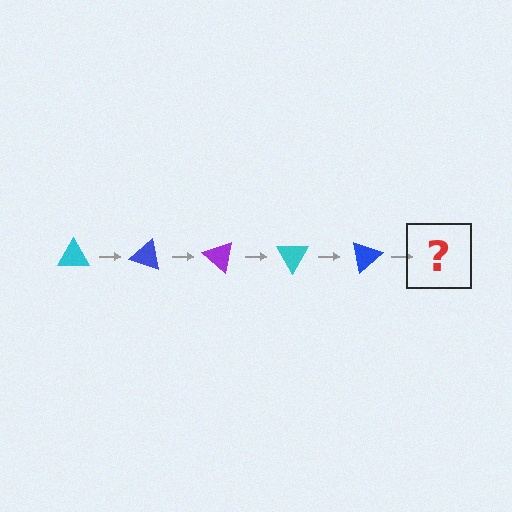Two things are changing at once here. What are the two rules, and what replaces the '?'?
The two rules are that it rotates 20 degrees each step and the color cycles through cyan, blue, and purple. The '?' should be a purple triangle, rotated 100 degrees from the start.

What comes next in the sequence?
The next element should be a purple triangle, rotated 100 degrees from the start.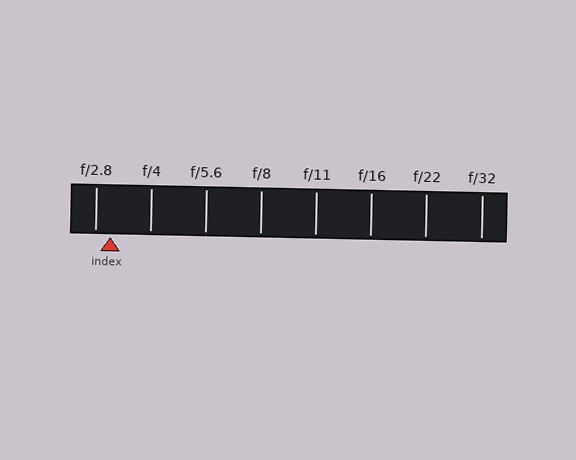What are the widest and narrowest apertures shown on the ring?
The widest aperture shown is f/2.8 and the narrowest is f/32.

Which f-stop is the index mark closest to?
The index mark is closest to f/2.8.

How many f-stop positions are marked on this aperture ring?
There are 8 f-stop positions marked.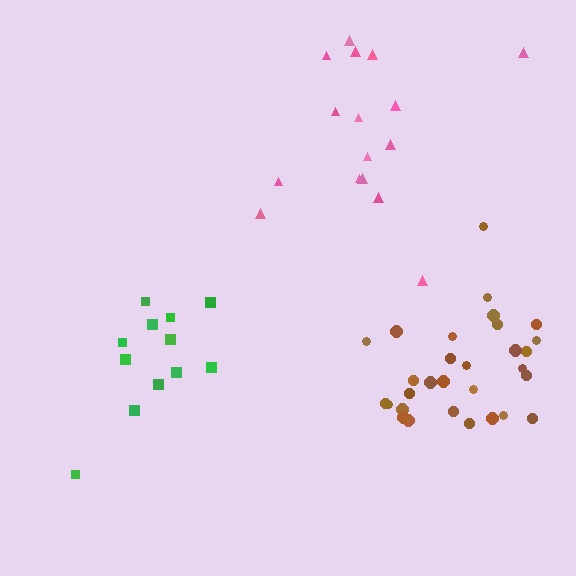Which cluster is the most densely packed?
Brown.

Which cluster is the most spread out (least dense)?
Pink.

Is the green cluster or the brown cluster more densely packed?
Brown.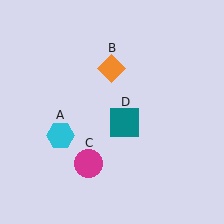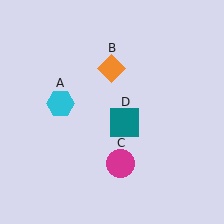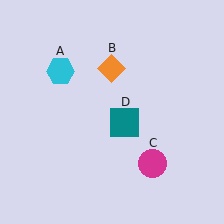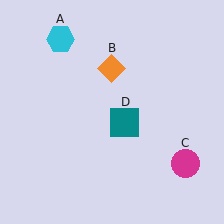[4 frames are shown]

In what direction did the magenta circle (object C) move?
The magenta circle (object C) moved right.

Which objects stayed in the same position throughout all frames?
Orange diamond (object B) and teal square (object D) remained stationary.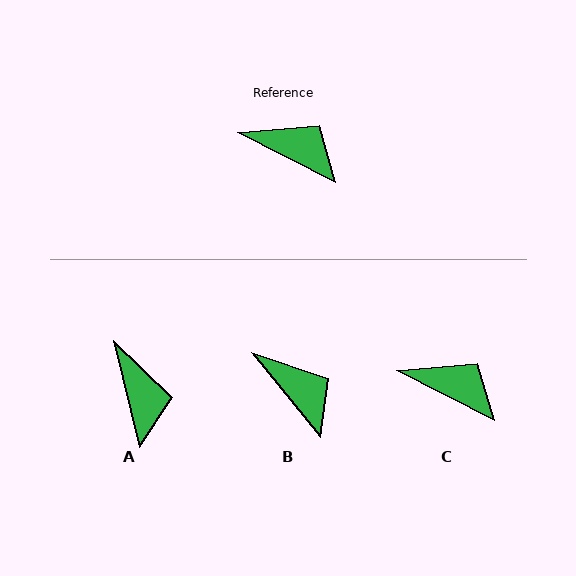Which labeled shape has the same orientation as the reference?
C.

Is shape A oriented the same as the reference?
No, it is off by about 50 degrees.